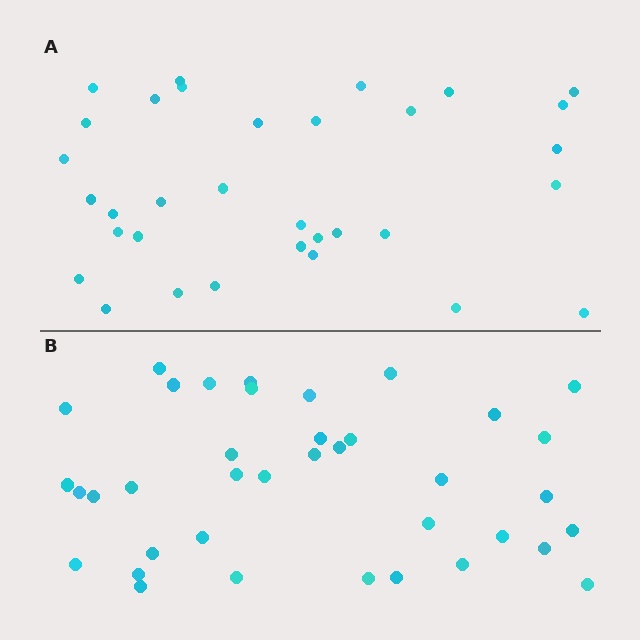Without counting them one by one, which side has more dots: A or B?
Region B (the bottom region) has more dots.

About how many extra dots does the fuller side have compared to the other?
Region B has about 5 more dots than region A.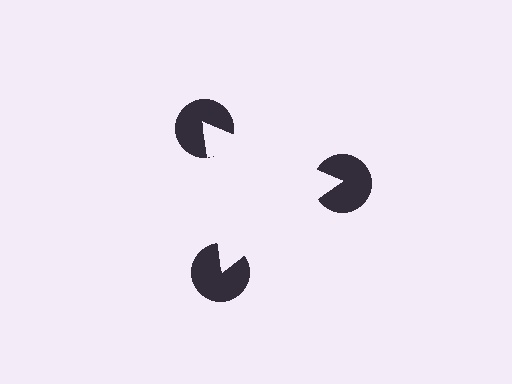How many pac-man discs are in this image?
There are 3 — one at each vertex of the illusory triangle.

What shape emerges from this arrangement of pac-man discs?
An illusory triangle — its edges are inferred from the aligned wedge cuts in the pac-man discs, not physically drawn.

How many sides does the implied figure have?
3 sides.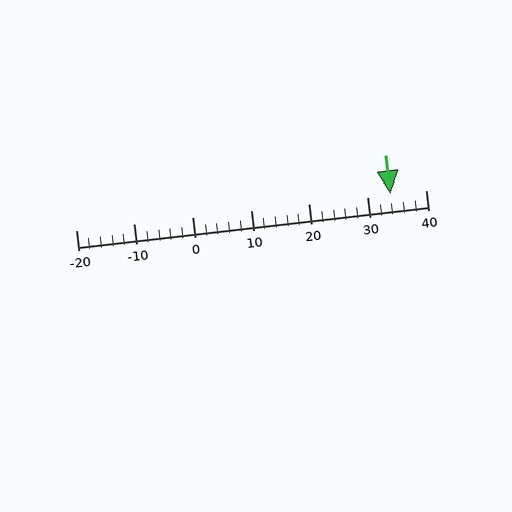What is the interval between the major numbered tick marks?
The major tick marks are spaced 10 units apart.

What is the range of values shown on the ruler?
The ruler shows values from -20 to 40.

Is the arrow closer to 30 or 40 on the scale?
The arrow is closer to 30.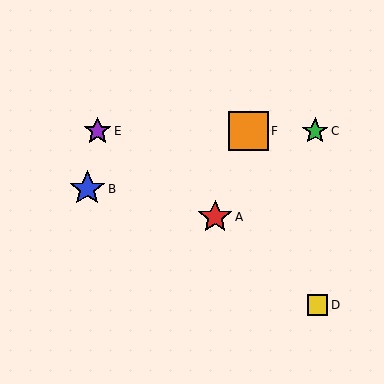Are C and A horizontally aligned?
No, C is at y≈131 and A is at y≈217.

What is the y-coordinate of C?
Object C is at y≈131.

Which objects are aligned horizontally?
Objects C, E, F are aligned horizontally.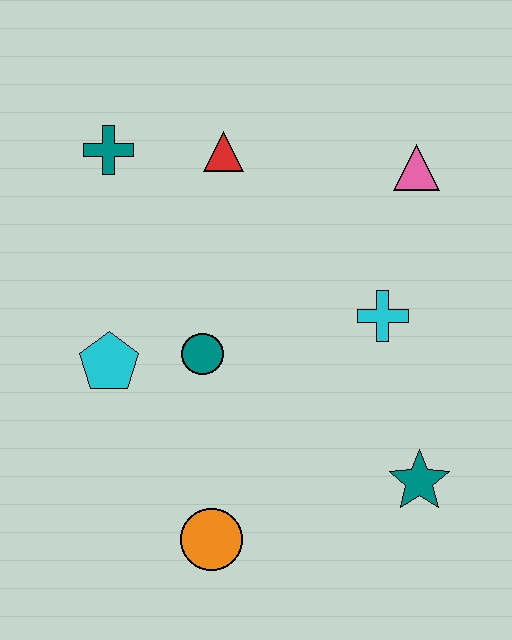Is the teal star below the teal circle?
Yes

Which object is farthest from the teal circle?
The pink triangle is farthest from the teal circle.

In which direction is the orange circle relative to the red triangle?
The orange circle is below the red triangle.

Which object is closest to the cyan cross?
The pink triangle is closest to the cyan cross.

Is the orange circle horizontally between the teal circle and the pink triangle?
Yes